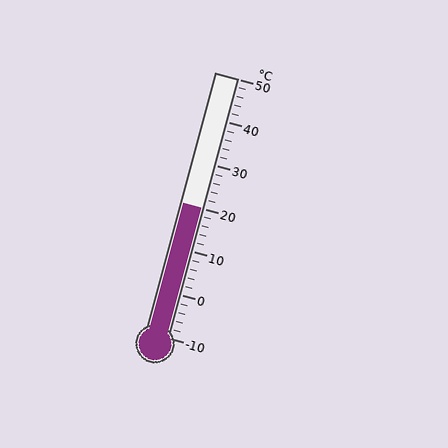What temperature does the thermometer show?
The thermometer shows approximately 20°C.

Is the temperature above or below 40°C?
The temperature is below 40°C.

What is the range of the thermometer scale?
The thermometer scale ranges from -10°C to 50°C.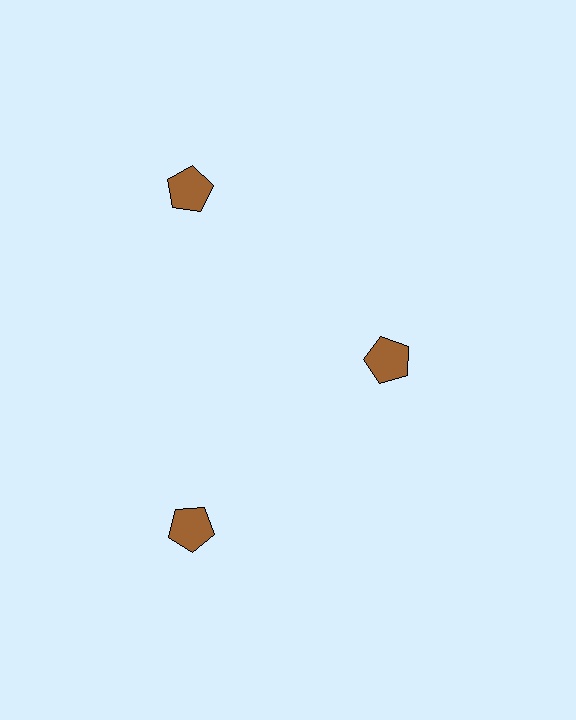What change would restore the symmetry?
The symmetry would be restored by moving it outward, back onto the ring so that all 3 pentagons sit at equal angles and equal distance from the center.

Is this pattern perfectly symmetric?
No. The 3 brown pentagons are arranged in a ring, but one element near the 3 o'clock position is pulled inward toward the center, breaking the 3-fold rotational symmetry.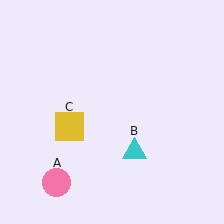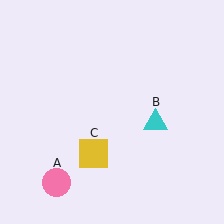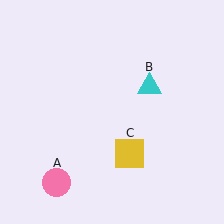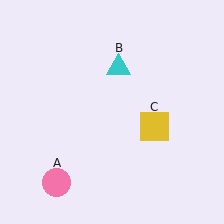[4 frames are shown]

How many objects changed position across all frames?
2 objects changed position: cyan triangle (object B), yellow square (object C).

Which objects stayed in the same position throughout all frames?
Pink circle (object A) remained stationary.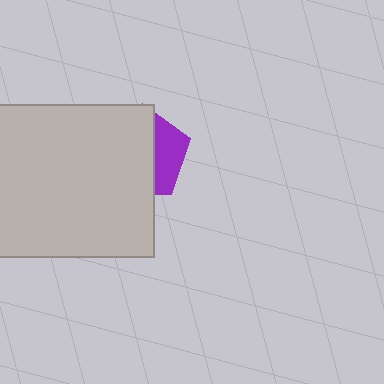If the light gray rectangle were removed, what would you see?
You would see the complete purple pentagon.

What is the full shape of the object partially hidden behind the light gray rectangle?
The partially hidden object is a purple pentagon.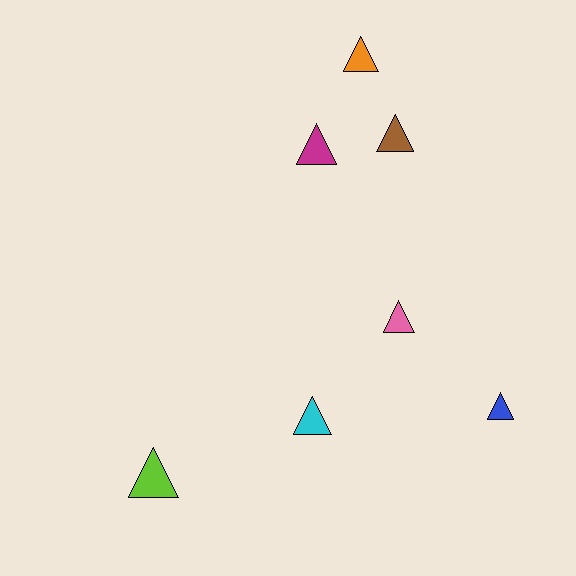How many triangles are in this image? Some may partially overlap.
There are 7 triangles.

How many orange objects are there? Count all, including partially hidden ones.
There is 1 orange object.